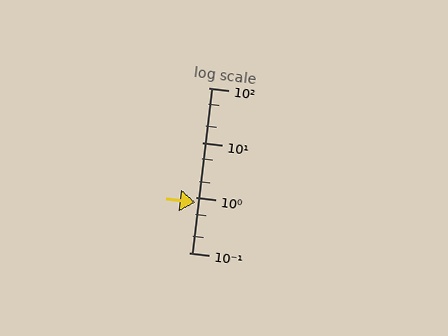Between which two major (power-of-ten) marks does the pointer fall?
The pointer is between 0.1 and 1.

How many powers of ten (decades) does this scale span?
The scale spans 3 decades, from 0.1 to 100.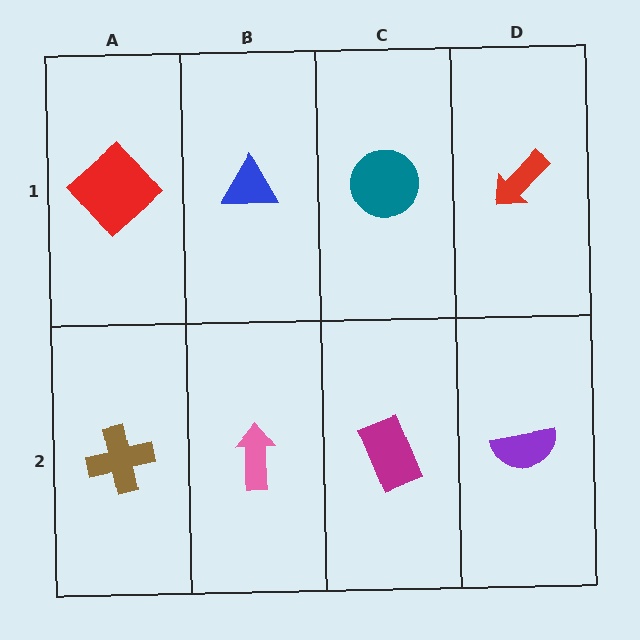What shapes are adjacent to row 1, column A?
A brown cross (row 2, column A), a blue triangle (row 1, column B).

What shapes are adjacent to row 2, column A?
A red diamond (row 1, column A), a pink arrow (row 2, column B).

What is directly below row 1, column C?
A magenta rectangle.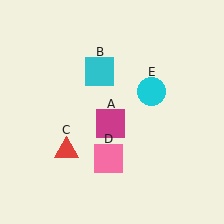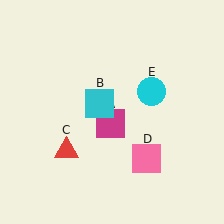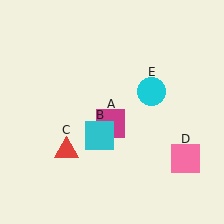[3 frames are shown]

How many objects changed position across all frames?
2 objects changed position: cyan square (object B), pink square (object D).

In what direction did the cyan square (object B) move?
The cyan square (object B) moved down.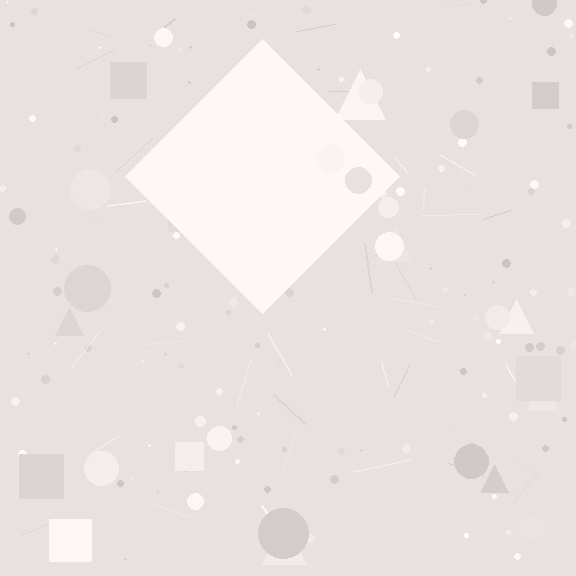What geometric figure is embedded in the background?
A diamond is embedded in the background.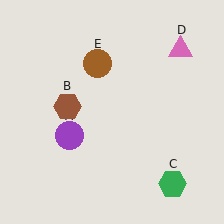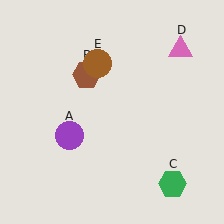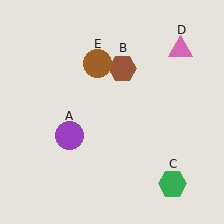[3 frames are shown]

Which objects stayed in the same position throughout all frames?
Purple circle (object A) and green hexagon (object C) and pink triangle (object D) and brown circle (object E) remained stationary.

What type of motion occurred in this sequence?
The brown hexagon (object B) rotated clockwise around the center of the scene.